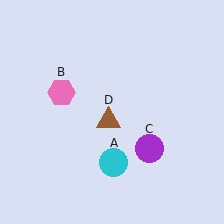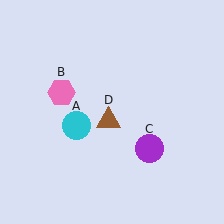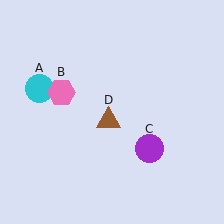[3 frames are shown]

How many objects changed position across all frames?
1 object changed position: cyan circle (object A).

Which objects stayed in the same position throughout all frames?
Pink hexagon (object B) and purple circle (object C) and brown triangle (object D) remained stationary.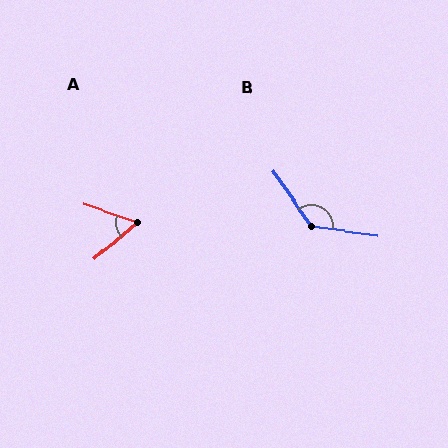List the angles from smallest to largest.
A (59°), B (134°).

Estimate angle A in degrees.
Approximately 59 degrees.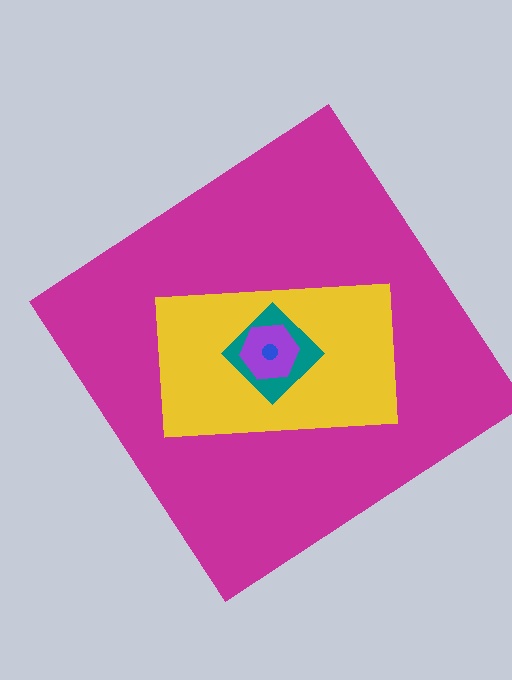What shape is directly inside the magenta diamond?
The yellow rectangle.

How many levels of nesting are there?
5.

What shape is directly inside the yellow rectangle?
The teal diamond.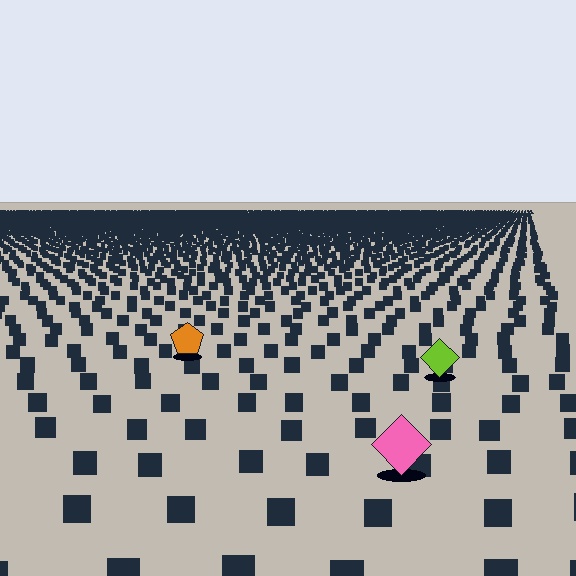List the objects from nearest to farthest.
From nearest to farthest: the pink diamond, the lime diamond, the orange pentagon.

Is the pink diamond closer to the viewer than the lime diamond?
Yes. The pink diamond is closer — you can tell from the texture gradient: the ground texture is coarser near it.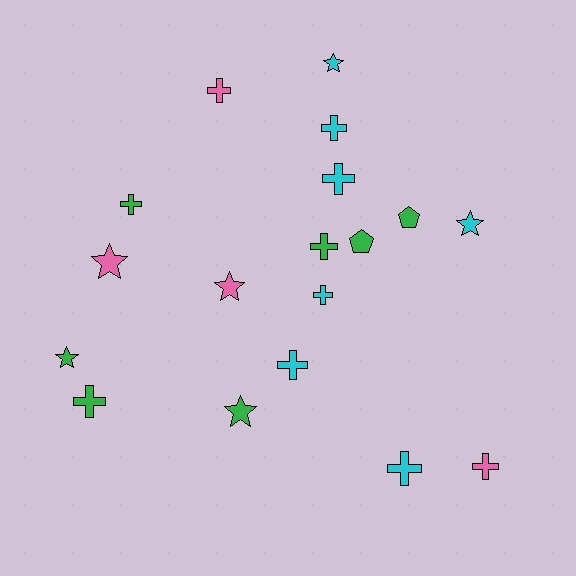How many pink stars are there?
There are 2 pink stars.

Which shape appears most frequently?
Cross, with 10 objects.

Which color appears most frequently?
Green, with 7 objects.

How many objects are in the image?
There are 18 objects.